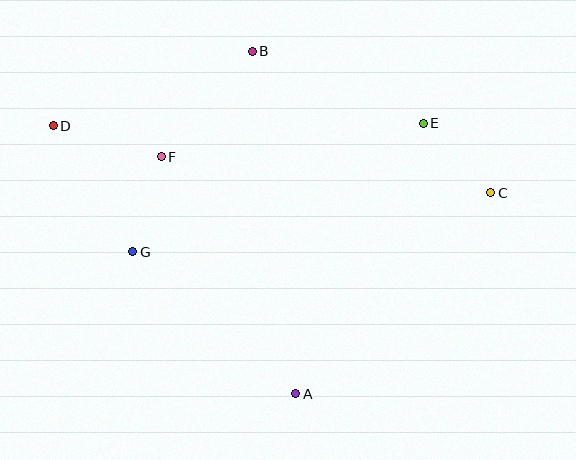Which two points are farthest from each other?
Points C and D are farthest from each other.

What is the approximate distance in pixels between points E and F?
The distance between E and F is approximately 264 pixels.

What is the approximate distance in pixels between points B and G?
The distance between B and G is approximately 234 pixels.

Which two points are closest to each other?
Points C and E are closest to each other.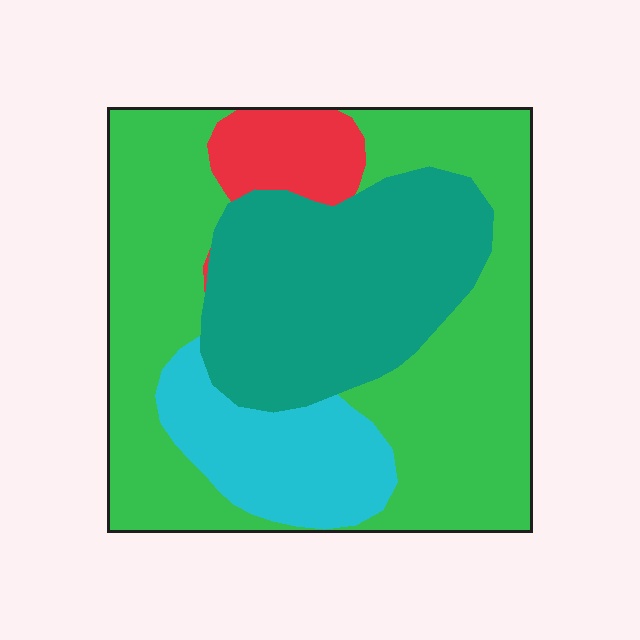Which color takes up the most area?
Green, at roughly 50%.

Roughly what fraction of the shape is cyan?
Cyan takes up about one eighth (1/8) of the shape.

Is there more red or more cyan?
Cyan.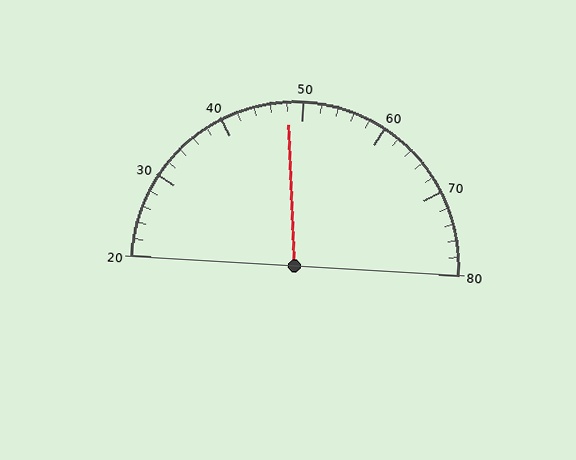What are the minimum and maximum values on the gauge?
The gauge ranges from 20 to 80.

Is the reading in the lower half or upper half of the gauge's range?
The reading is in the lower half of the range (20 to 80).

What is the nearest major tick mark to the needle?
The nearest major tick mark is 50.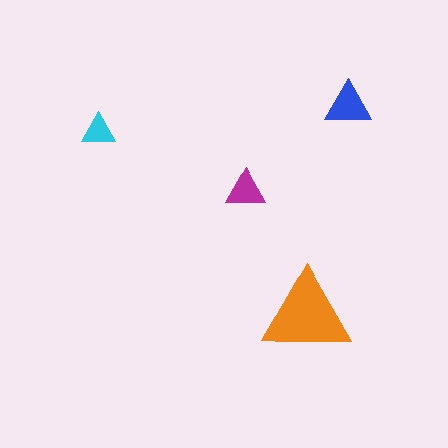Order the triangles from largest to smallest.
the orange one, the blue one, the magenta one, the cyan one.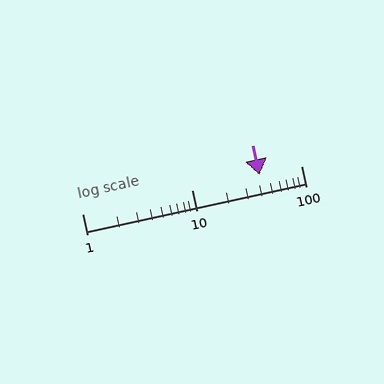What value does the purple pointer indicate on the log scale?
The pointer indicates approximately 42.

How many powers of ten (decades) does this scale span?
The scale spans 2 decades, from 1 to 100.